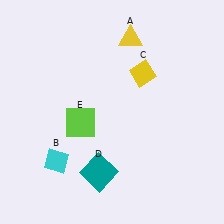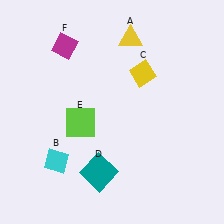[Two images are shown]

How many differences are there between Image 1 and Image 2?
There is 1 difference between the two images.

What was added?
A magenta diamond (F) was added in Image 2.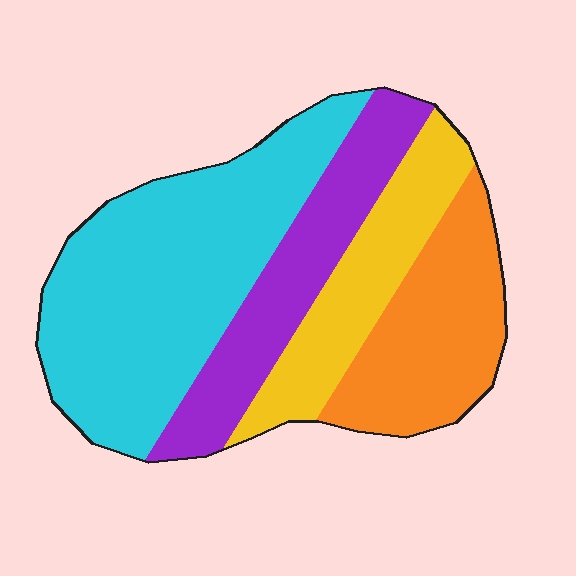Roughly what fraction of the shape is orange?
Orange covers roughly 20% of the shape.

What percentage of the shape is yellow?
Yellow takes up about one sixth (1/6) of the shape.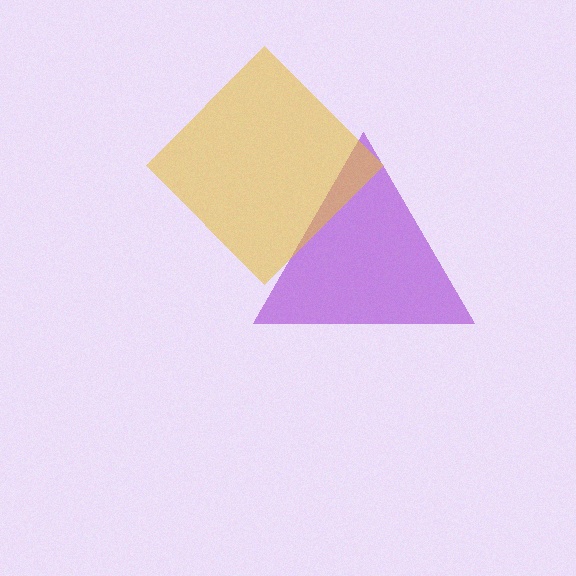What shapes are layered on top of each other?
The layered shapes are: a purple triangle, a yellow diamond.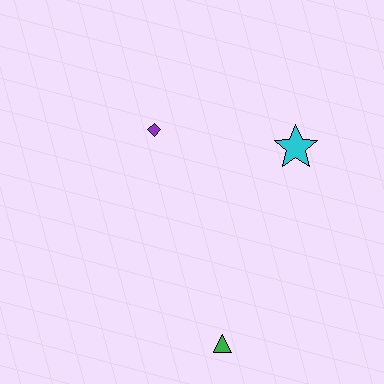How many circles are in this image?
There are no circles.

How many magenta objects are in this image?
There are no magenta objects.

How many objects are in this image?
There are 3 objects.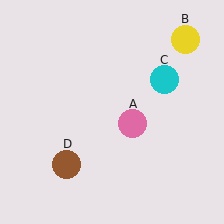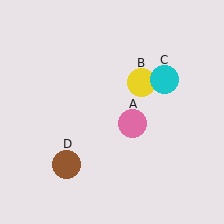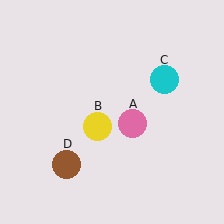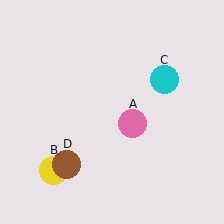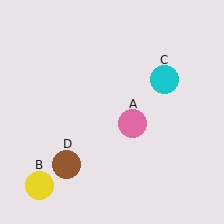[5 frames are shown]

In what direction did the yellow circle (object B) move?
The yellow circle (object B) moved down and to the left.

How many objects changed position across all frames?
1 object changed position: yellow circle (object B).